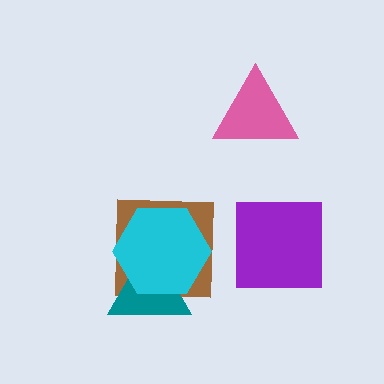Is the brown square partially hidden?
Yes, it is partially covered by another shape.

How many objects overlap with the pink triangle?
0 objects overlap with the pink triangle.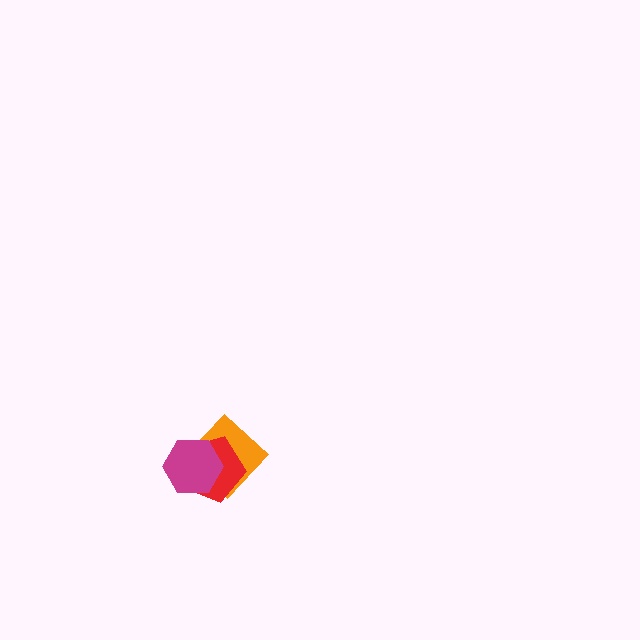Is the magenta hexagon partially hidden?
No, no other shape covers it.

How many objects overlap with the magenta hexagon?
2 objects overlap with the magenta hexagon.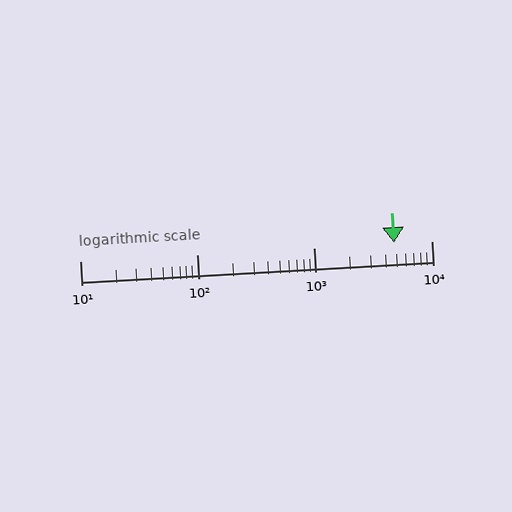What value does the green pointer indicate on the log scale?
The pointer indicates approximately 4800.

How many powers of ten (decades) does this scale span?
The scale spans 3 decades, from 10 to 10000.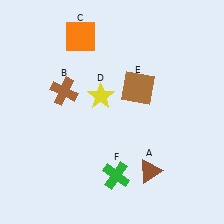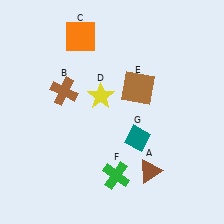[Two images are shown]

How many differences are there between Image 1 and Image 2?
There is 1 difference between the two images.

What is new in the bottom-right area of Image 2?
A teal diamond (G) was added in the bottom-right area of Image 2.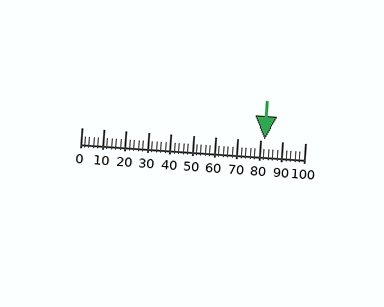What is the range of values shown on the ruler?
The ruler shows values from 0 to 100.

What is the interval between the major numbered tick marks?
The major tick marks are spaced 10 units apart.